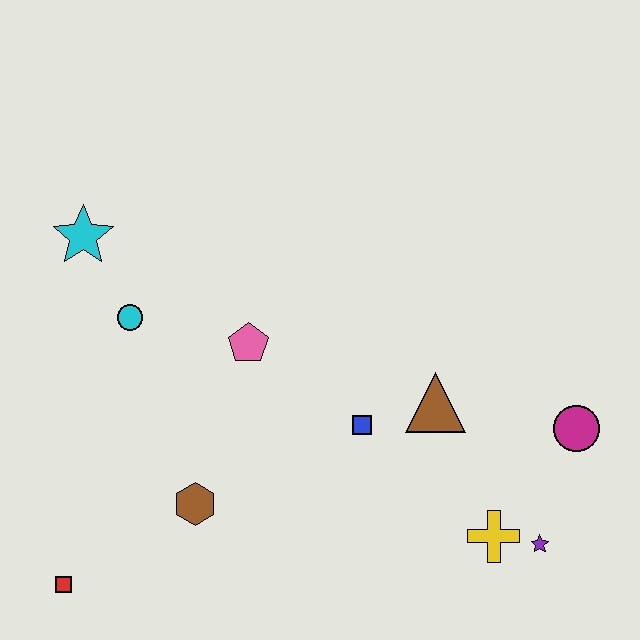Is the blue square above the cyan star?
No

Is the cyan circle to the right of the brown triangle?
No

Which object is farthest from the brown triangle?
The red square is farthest from the brown triangle.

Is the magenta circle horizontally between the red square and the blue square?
No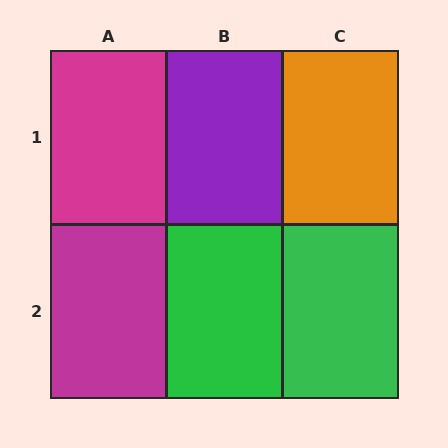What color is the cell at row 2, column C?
Green.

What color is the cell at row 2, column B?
Green.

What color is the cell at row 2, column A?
Magenta.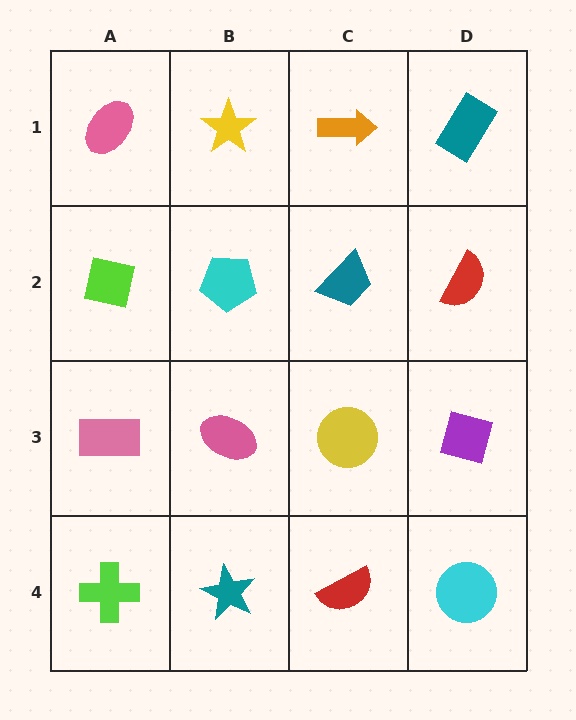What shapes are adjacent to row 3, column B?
A cyan pentagon (row 2, column B), a teal star (row 4, column B), a pink rectangle (row 3, column A), a yellow circle (row 3, column C).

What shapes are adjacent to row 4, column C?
A yellow circle (row 3, column C), a teal star (row 4, column B), a cyan circle (row 4, column D).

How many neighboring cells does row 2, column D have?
3.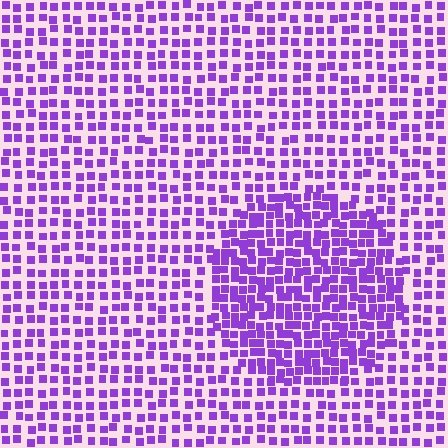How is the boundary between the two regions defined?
The boundary is defined by a change in element density (approximately 1.7x ratio). All elements are the same color, size, and shape.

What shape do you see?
I see a circle.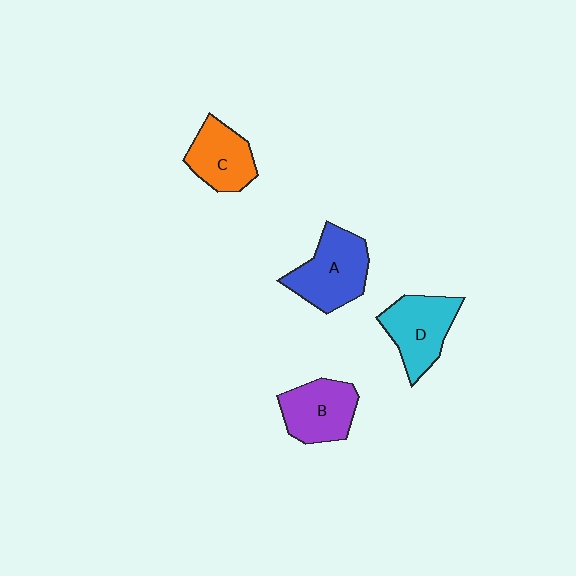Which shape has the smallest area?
Shape C (orange).